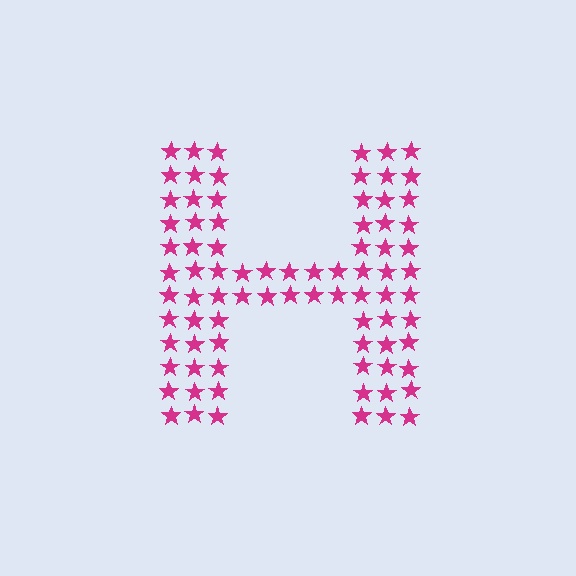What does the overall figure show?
The overall figure shows the letter H.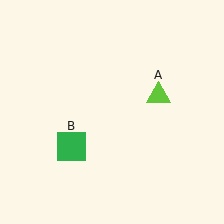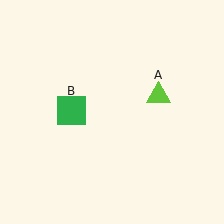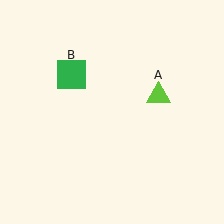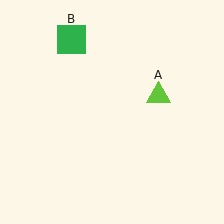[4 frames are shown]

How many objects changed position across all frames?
1 object changed position: green square (object B).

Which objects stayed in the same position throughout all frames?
Lime triangle (object A) remained stationary.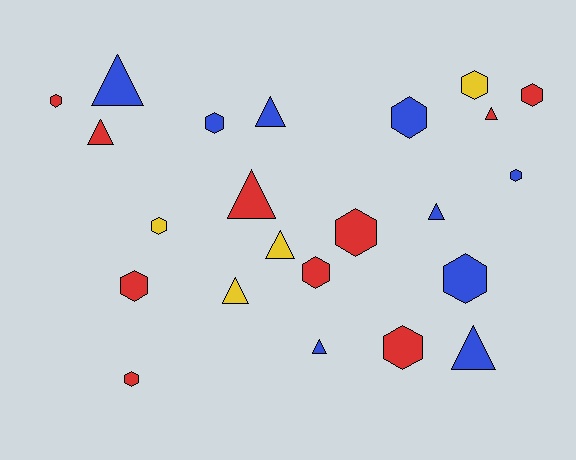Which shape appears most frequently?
Hexagon, with 13 objects.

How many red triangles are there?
There are 3 red triangles.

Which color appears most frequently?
Red, with 10 objects.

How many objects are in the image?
There are 23 objects.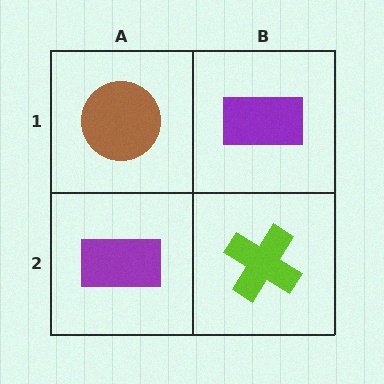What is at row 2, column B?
A lime cross.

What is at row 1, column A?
A brown circle.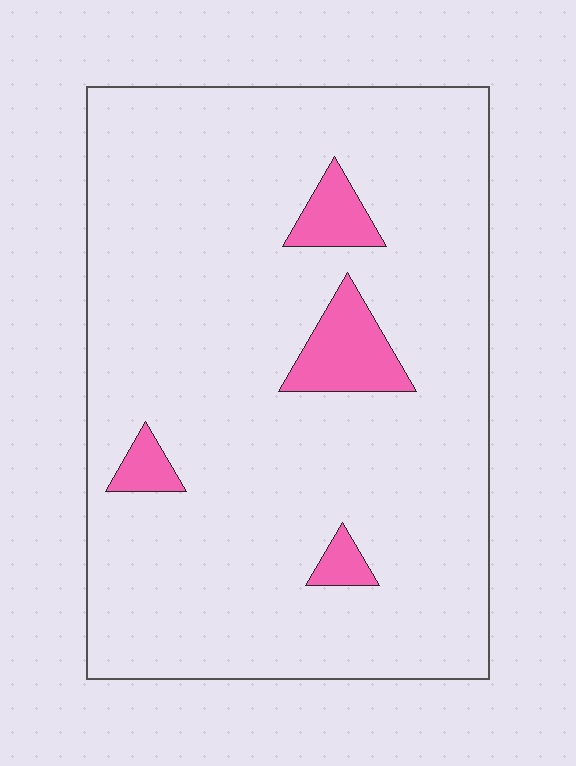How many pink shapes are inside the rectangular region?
4.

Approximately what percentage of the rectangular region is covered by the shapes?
Approximately 10%.